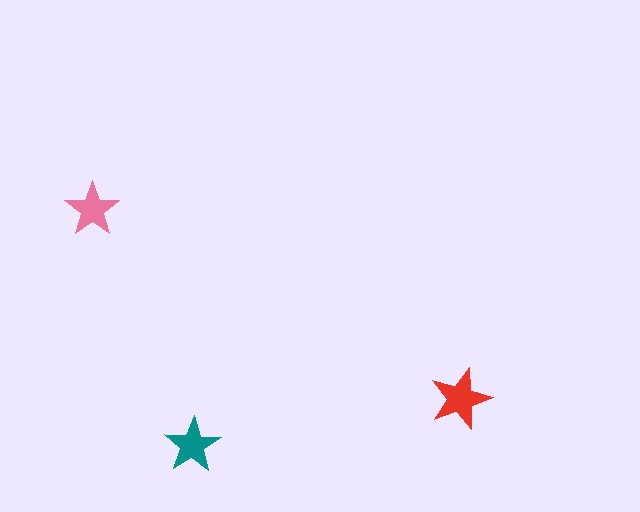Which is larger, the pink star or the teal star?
The teal one.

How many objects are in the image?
There are 3 objects in the image.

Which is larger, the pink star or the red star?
The red one.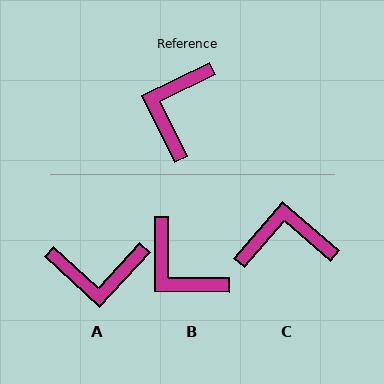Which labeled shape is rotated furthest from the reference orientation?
A, about 111 degrees away.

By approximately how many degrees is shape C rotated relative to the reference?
Approximately 67 degrees clockwise.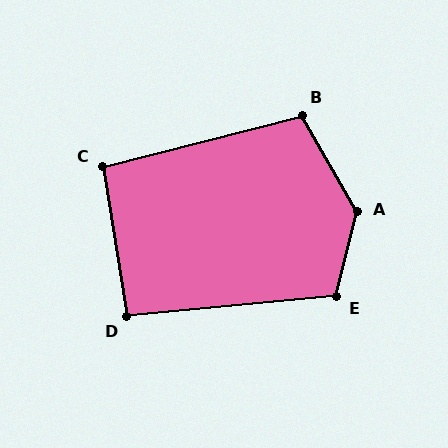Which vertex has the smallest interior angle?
D, at approximately 94 degrees.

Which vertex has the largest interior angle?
A, at approximately 136 degrees.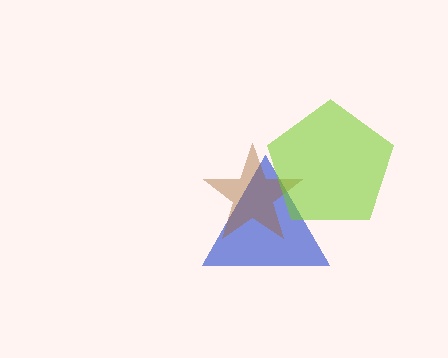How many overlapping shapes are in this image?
There are 3 overlapping shapes in the image.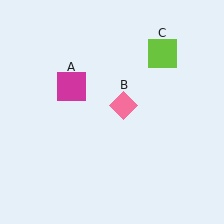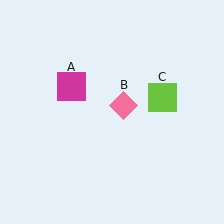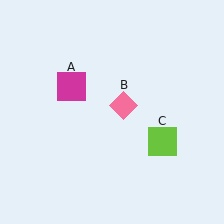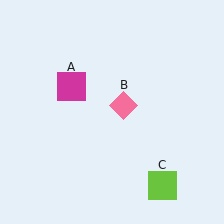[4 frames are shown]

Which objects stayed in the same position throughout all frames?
Magenta square (object A) and pink diamond (object B) remained stationary.